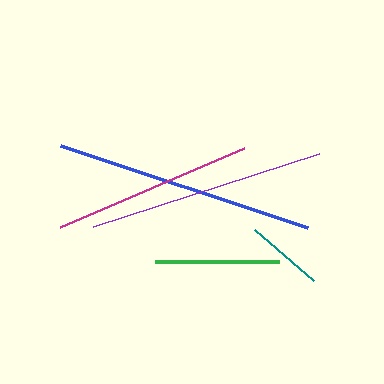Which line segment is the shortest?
The teal line is the shortest at approximately 78 pixels.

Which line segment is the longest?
The blue line is the longest at approximately 260 pixels.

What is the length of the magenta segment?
The magenta segment is approximately 200 pixels long.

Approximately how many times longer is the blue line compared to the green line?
The blue line is approximately 2.1 times the length of the green line.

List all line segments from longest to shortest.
From longest to shortest: blue, purple, magenta, green, teal.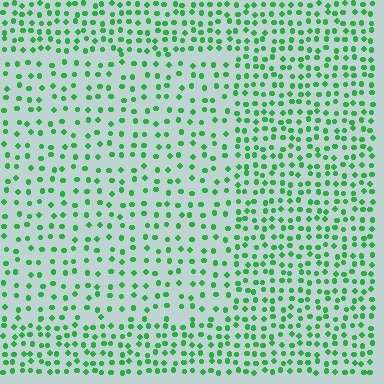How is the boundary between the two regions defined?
The boundary is defined by a change in element density (approximately 1.7x ratio). All elements are the same color, size, and shape.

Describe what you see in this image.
The image contains small green elements arranged at two different densities. A rectangle-shaped region is visible where the elements are less densely packed than the surrounding area.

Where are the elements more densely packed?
The elements are more densely packed outside the rectangle boundary.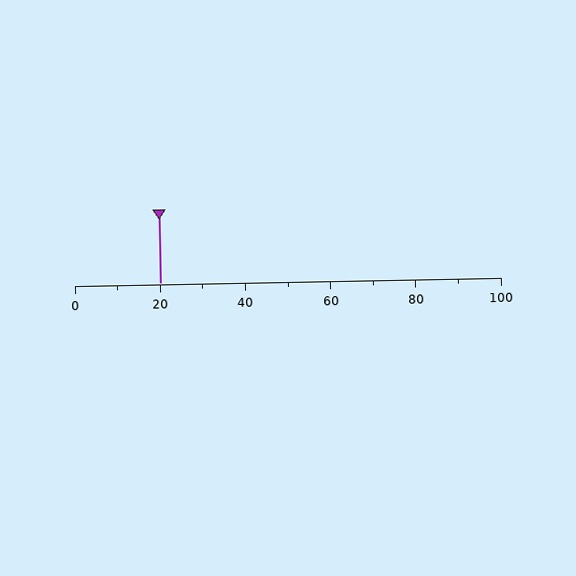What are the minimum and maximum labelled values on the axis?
The axis runs from 0 to 100.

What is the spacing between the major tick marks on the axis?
The major ticks are spaced 20 apart.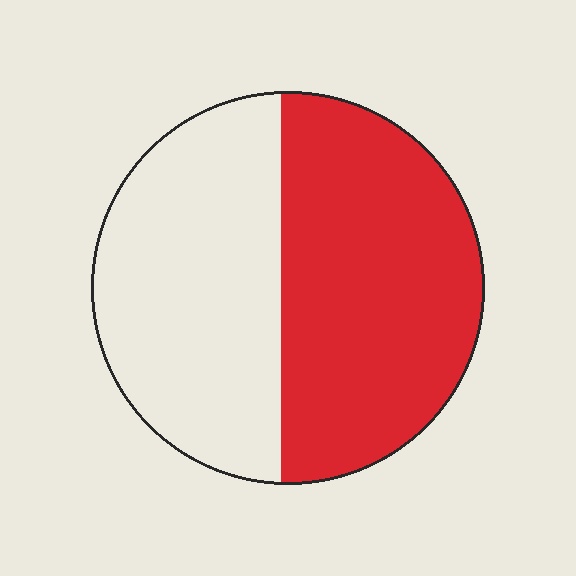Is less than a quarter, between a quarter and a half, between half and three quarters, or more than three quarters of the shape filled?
Between half and three quarters.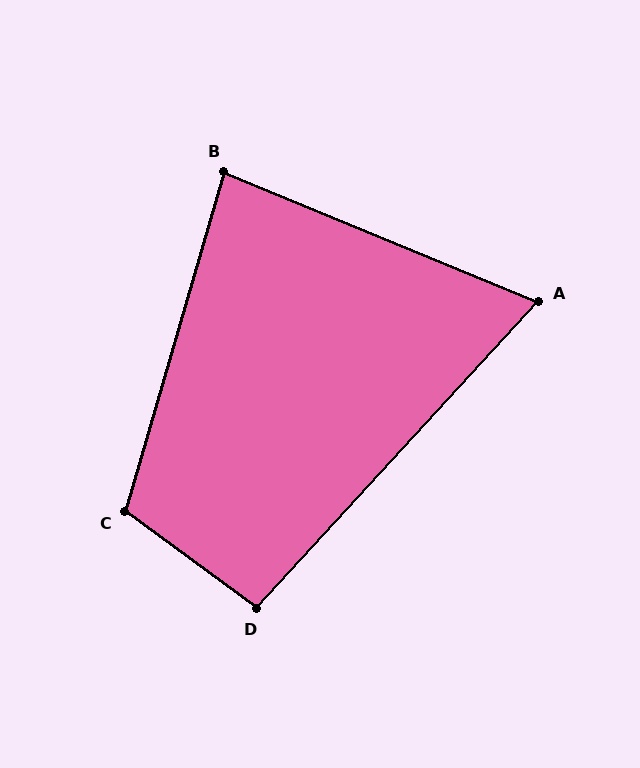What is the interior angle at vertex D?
Approximately 96 degrees (obtuse).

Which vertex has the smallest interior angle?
A, at approximately 70 degrees.